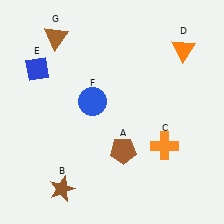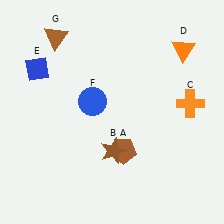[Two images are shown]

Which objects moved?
The objects that moved are: the brown star (B), the orange cross (C).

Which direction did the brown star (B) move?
The brown star (B) moved right.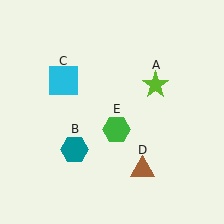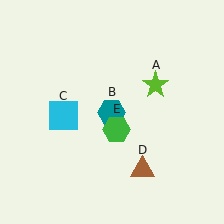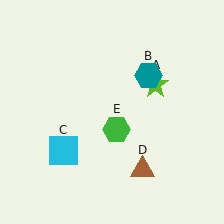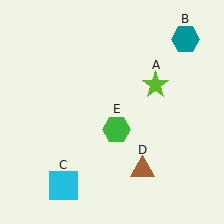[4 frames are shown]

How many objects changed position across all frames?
2 objects changed position: teal hexagon (object B), cyan square (object C).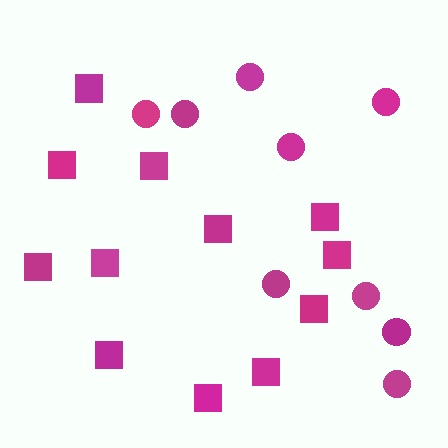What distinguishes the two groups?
There are 2 groups: one group of squares (12) and one group of circles (9).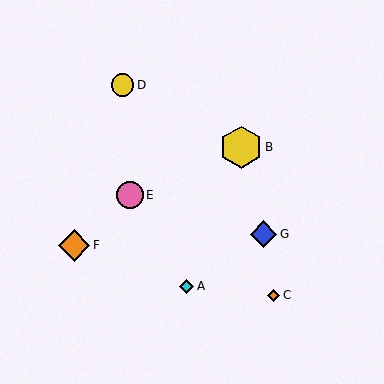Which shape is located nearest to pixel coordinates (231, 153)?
The yellow hexagon (labeled B) at (241, 147) is nearest to that location.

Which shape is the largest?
The yellow hexagon (labeled B) is the largest.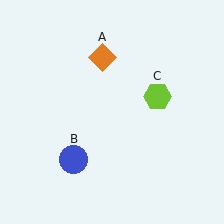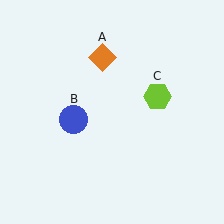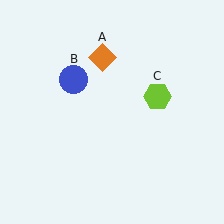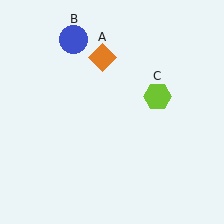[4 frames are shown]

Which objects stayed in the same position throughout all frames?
Orange diamond (object A) and lime hexagon (object C) remained stationary.